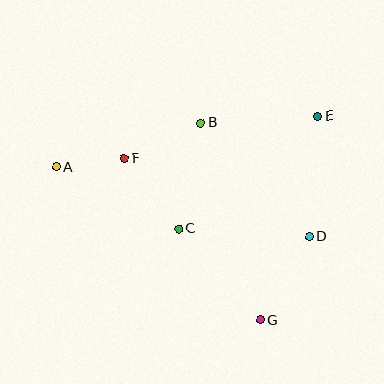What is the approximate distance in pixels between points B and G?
The distance between B and G is approximately 206 pixels.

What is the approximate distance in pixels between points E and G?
The distance between E and G is approximately 212 pixels.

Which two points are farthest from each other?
Points A and E are farthest from each other.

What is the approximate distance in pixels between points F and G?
The distance between F and G is approximately 211 pixels.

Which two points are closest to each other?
Points A and F are closest to each other.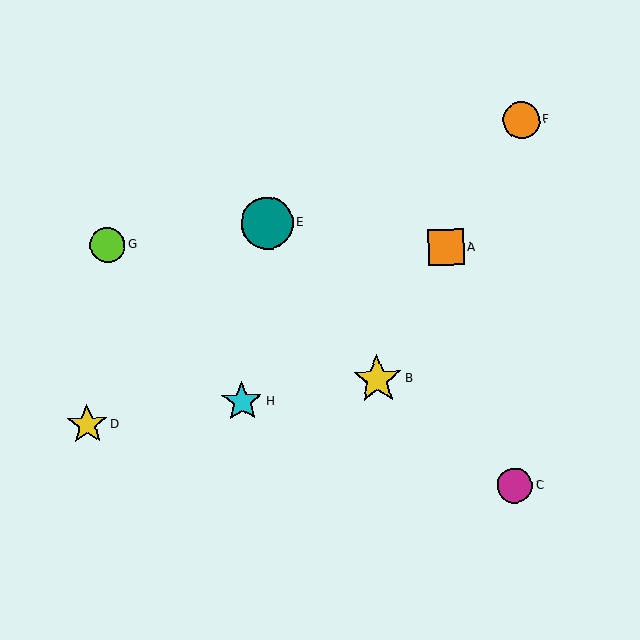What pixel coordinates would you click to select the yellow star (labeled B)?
Click at (377, 379) to select the yellow star B.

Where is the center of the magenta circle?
The center of the magenta circle is at (515, 485).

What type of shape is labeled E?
Shape E is a teal circle.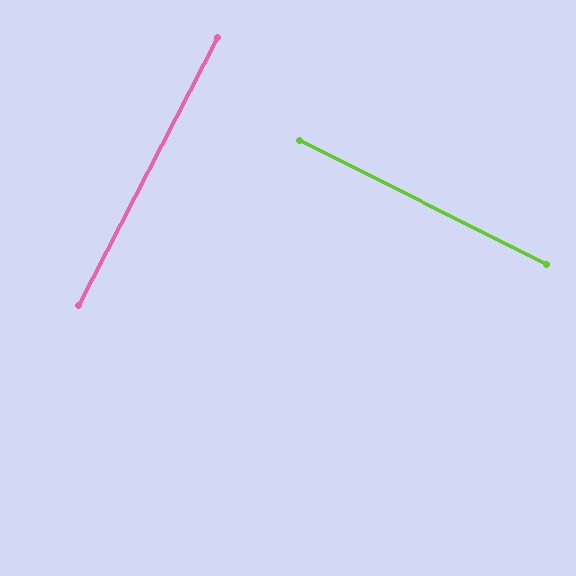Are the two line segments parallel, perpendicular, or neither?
Perpendicular — they meet at approximately 89°.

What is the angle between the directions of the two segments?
Approximately 89 degrees.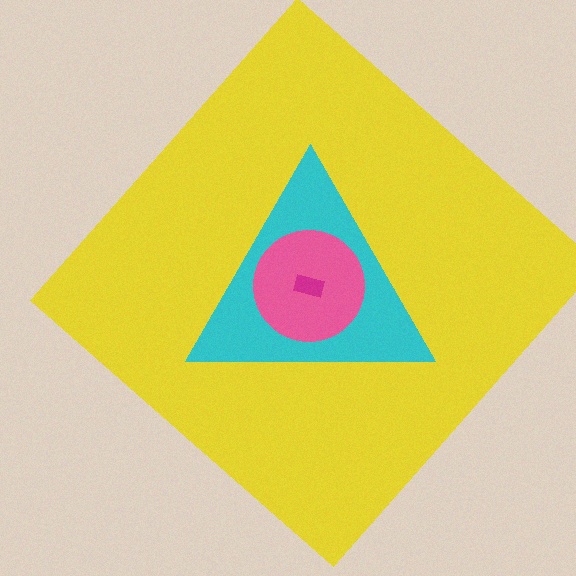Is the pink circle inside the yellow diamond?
Yes.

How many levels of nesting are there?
4.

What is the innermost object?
The magenta rectangle.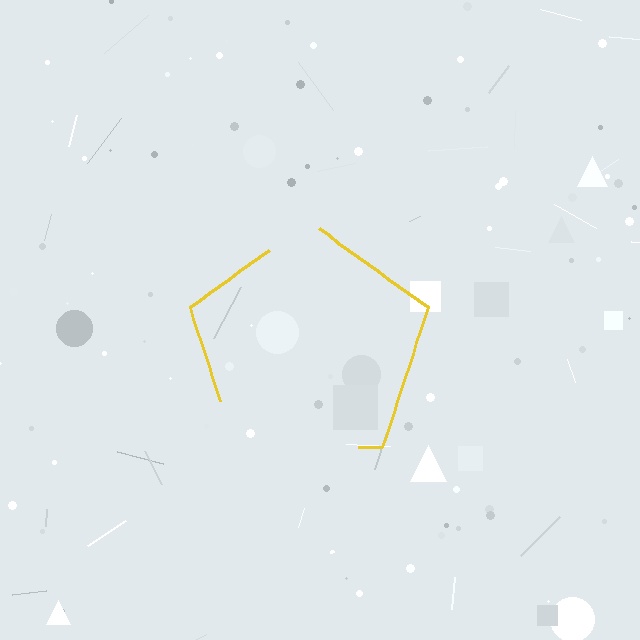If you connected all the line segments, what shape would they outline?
They would outline a pentagon.